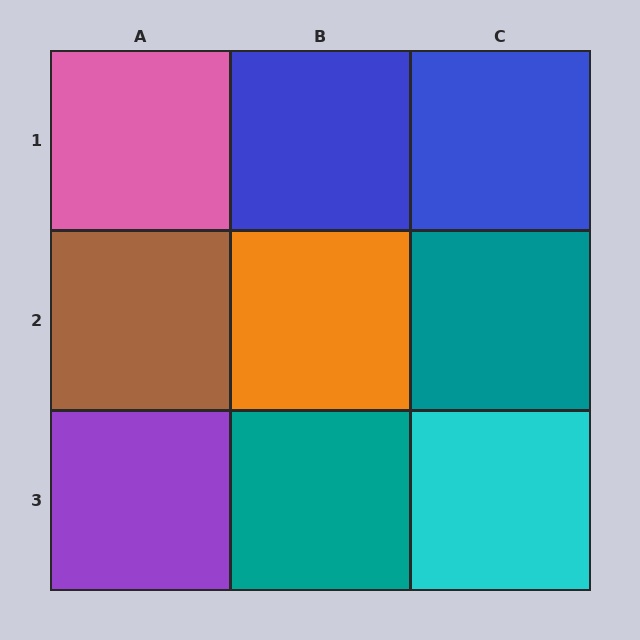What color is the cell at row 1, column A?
Pink.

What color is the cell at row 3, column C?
Cyan.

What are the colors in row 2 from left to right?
Brown, orange, teal.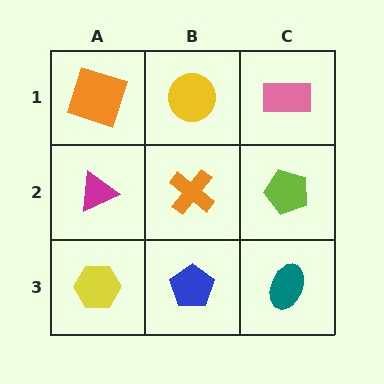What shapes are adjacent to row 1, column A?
A magenta triangle (row 2, column A), a yellow circle (row 1, column B).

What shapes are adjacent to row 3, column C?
A lime pentagon (row 2, column C), a blue pentagon (row 3, column B).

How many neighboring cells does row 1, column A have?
2.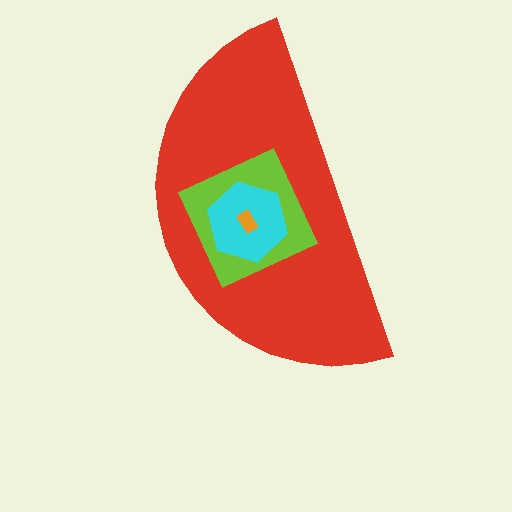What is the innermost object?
The orange rectangle.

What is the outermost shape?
The red semicircle.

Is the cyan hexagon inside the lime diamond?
Yes.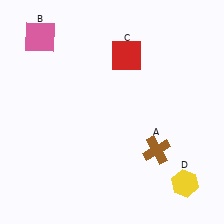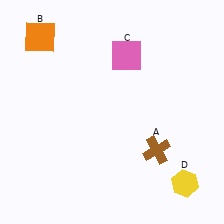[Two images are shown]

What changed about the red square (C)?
In Image 1, C is red. In Image 2, it changed to pink.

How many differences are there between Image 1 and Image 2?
There are 2 differences between the two images.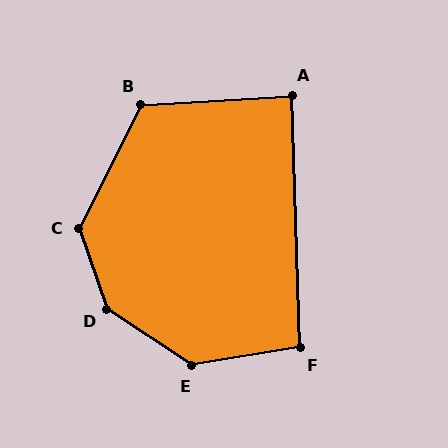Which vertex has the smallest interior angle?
A, at approximately 89 degrees.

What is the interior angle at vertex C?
Approximately 134 degrees (obtuse).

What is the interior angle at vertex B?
Approximately 120 degrees (obtuse).